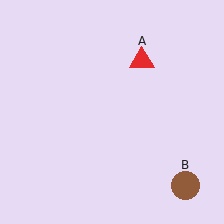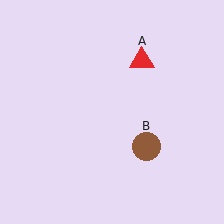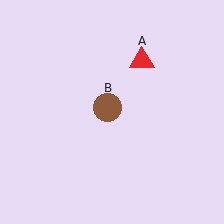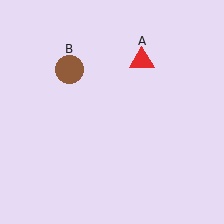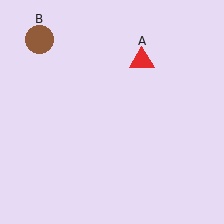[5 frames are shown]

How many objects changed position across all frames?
1 object changed position: brown circle (object B).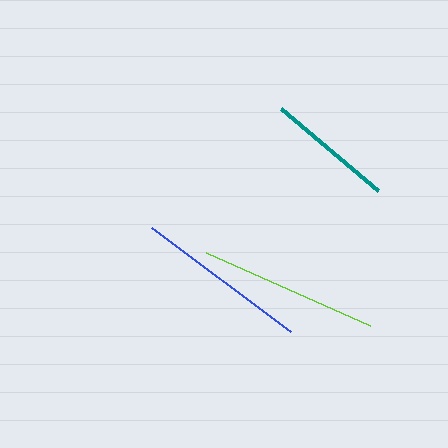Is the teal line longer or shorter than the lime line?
The lime line is longer than the teal line.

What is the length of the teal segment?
The teal segment is approximately 126 pixels long.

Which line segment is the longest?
The lime line is the longest at approximately 180 pixels.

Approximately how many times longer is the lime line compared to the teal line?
The lime line is approximately 1.4 times the length of the teal line.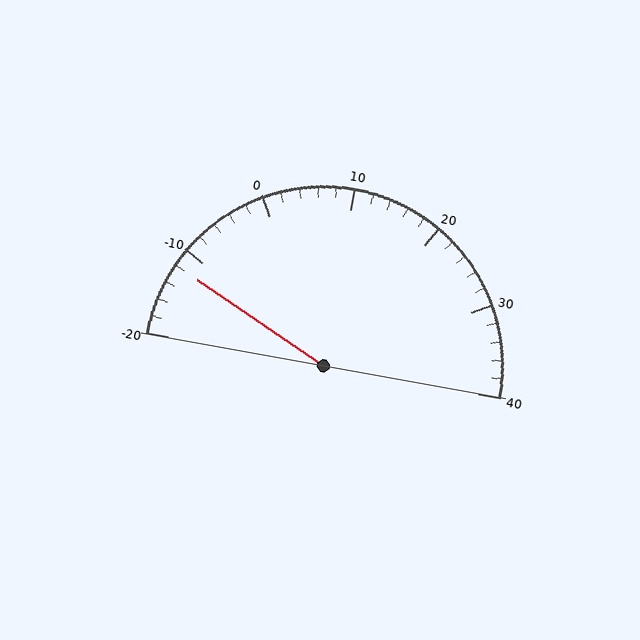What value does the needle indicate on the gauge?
The needle indicates approximately -12.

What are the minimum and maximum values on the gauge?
The gauge ranges from -20 to 40.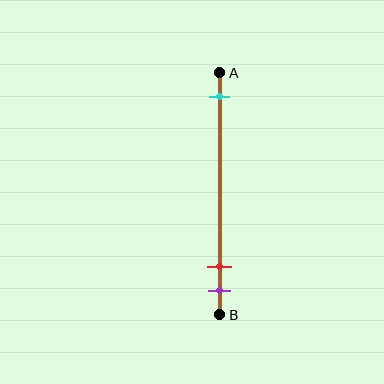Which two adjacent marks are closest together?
The red and purple marks are the closest adjacent pair.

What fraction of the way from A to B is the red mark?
The red mark is approximately 80% (0.8) of the way from A to B.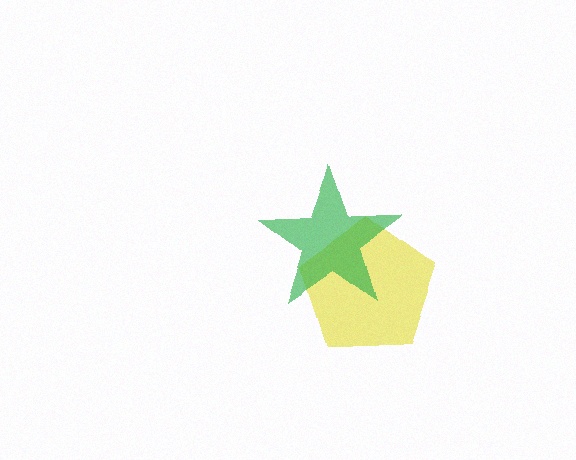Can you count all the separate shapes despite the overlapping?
Yes, there are 2 separate shapes.